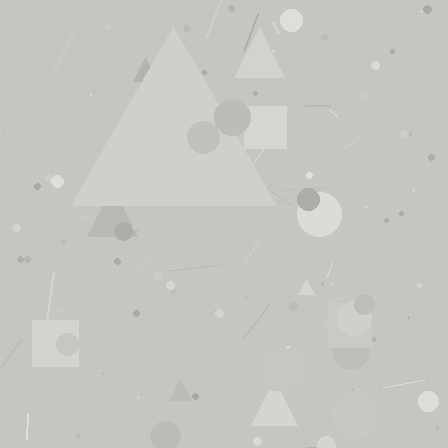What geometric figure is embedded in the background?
A triangle is embedded in the background.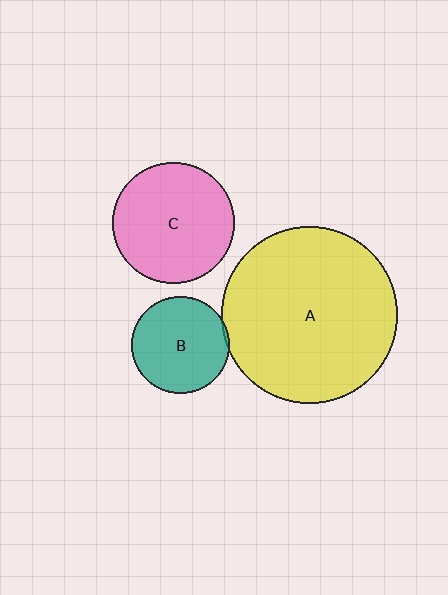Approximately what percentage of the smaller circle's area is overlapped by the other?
Approximately 5%.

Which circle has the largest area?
Circle A (yellow).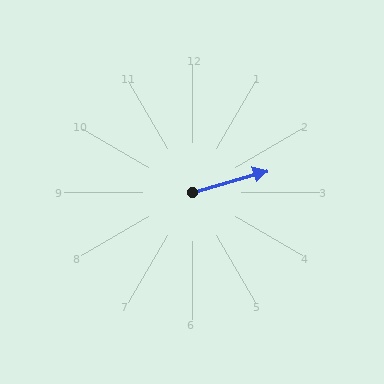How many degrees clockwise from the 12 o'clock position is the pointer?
Approximately 74 degrees.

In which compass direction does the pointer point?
East.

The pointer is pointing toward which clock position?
Roughly 2 o'clock.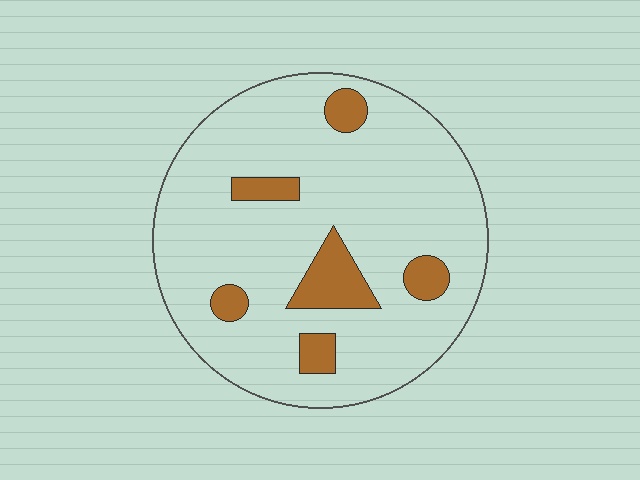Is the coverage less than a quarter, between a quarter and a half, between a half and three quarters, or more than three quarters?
Less than a quarter.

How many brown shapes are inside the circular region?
6.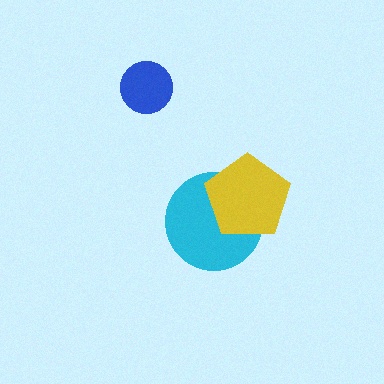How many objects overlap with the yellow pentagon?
1 object overlaps with the yellow pentagon.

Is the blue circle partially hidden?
No, no other shape covers it.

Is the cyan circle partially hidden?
Yes, it is partially covered by another shape.